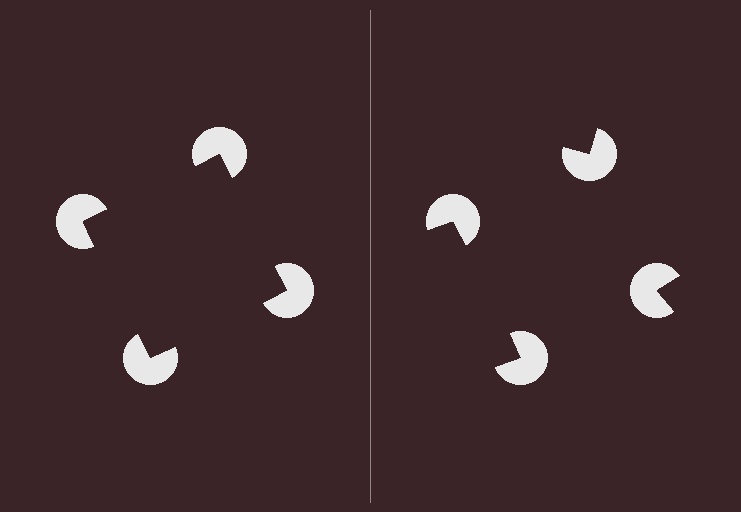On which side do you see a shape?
An illusory square appears on the left side. On the right side the wedge cuts are rotated, so no coherent shape forms.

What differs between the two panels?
The pac-man discs are positioned identically on both sides; only the wedge orientations differ. On the left they align to a square; on the right they are misaligned.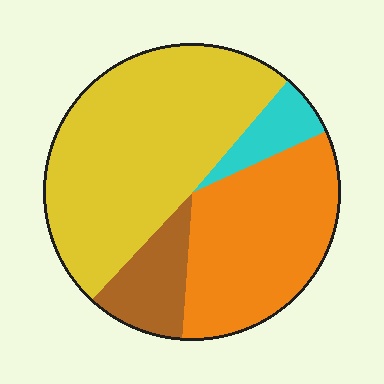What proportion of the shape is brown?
Brown covers around 10% of the shape.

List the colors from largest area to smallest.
From largest to smallest: yellow, orange, brown, cyan.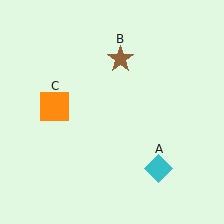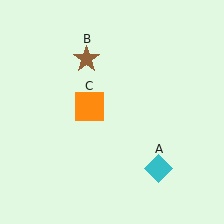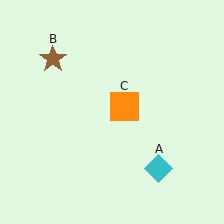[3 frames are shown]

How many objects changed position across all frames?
2 objects changed position: brown star (object B), orange square (object C).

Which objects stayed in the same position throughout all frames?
Cyan diamond (object A) remained stationary.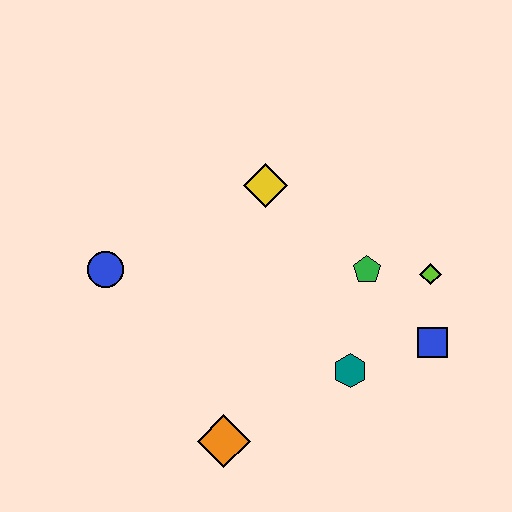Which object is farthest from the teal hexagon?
The blue circle is farthest from the teal hexagon.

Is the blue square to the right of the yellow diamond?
Yes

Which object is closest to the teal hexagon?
The blue square is closest to the teal hexagon.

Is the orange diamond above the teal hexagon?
No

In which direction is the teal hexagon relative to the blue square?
The teal hexagon is to the left of the blue square.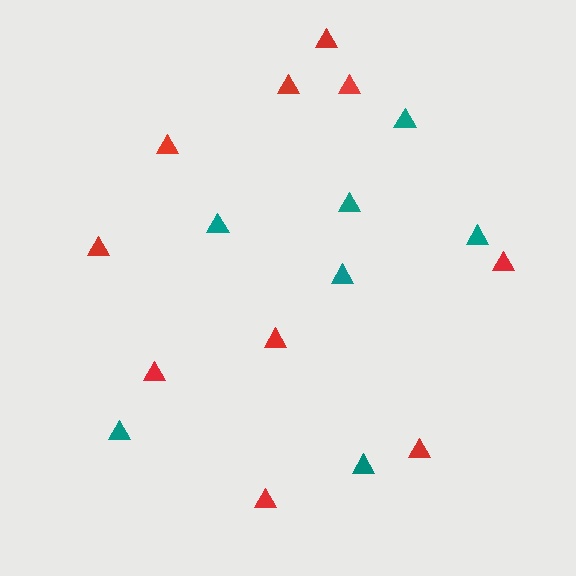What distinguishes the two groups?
There are 2 groups: one group of red triangles (10) and one group of teal triangles (7).